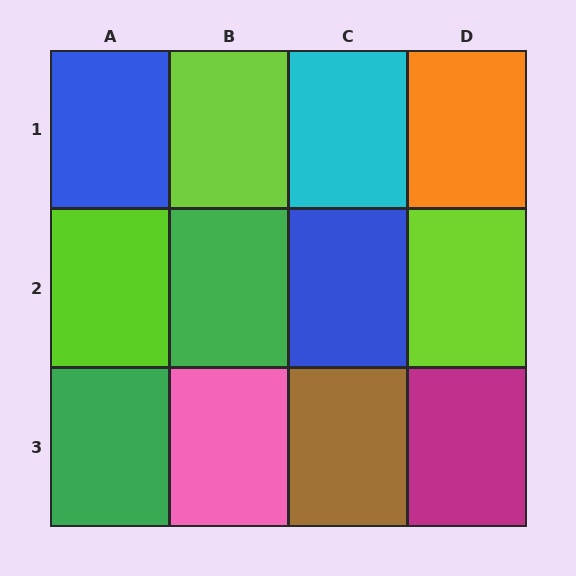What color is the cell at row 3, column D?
Magenta.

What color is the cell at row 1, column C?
Cyan.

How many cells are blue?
2 cells are blue.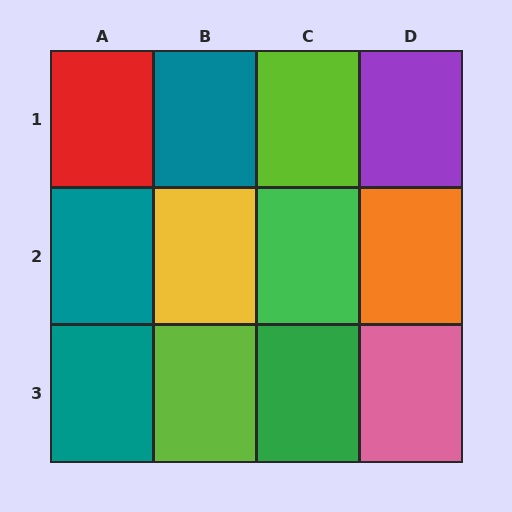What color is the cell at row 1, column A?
Red.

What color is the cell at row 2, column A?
Teal.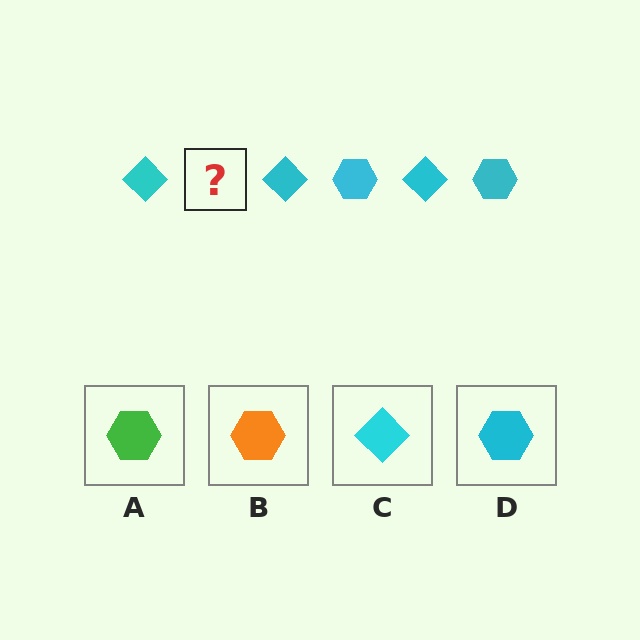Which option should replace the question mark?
Option D.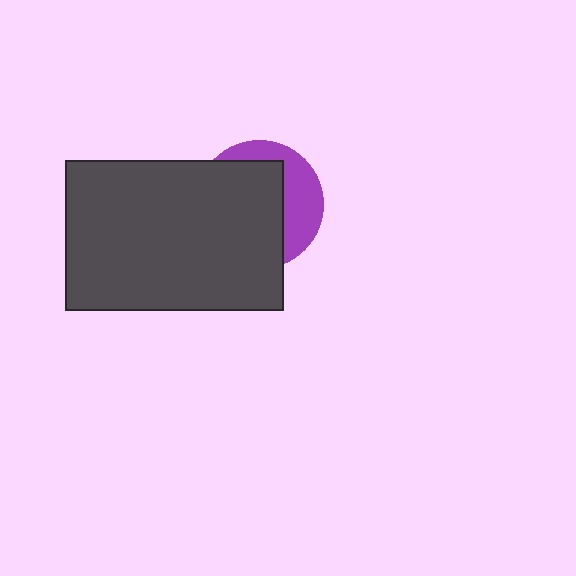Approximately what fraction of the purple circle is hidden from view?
Roughly 65% of the purple circle is hidden behind the dark gray rectangle.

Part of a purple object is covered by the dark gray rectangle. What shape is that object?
It is a circle.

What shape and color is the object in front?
The object in front is a dark gray rectangle.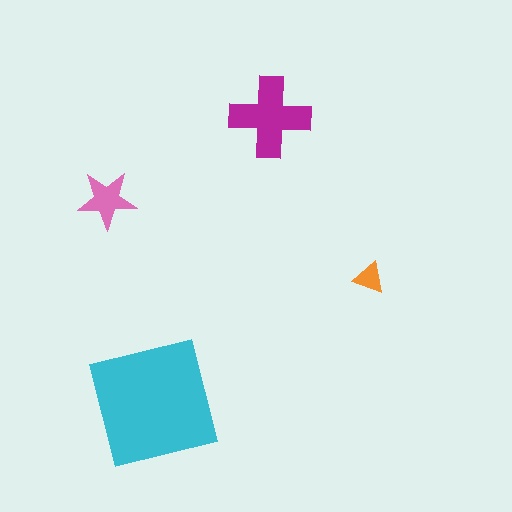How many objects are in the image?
There are 4 objects in the image.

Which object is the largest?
The cyan square.